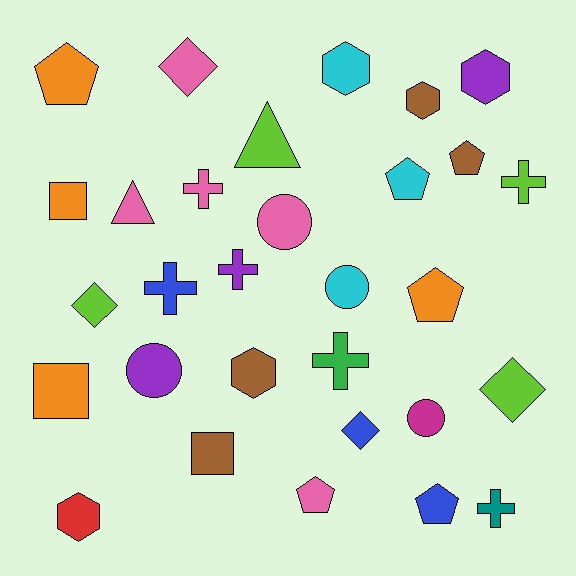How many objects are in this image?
There are 30 objects.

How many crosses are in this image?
There are 6 crosses.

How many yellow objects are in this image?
There are no yellow objects.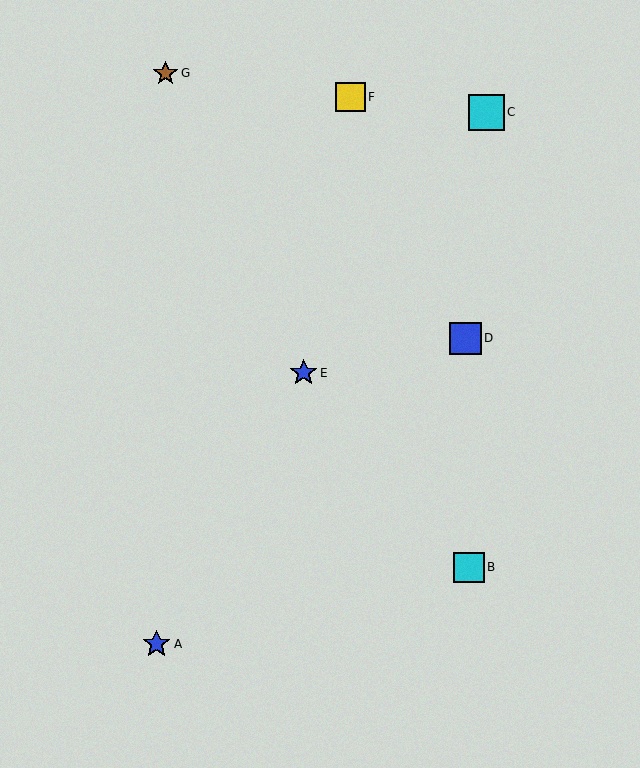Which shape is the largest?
The cyan square (labeled C) is the largest.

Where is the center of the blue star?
The center of the blue star is at (304, 373).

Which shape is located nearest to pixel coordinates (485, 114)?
The cyan square (labeled C) at (486, 112) is nearest to that location.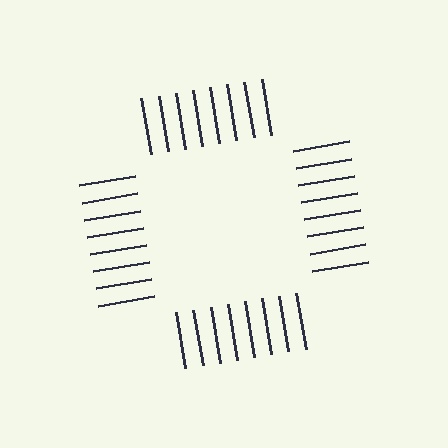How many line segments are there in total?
32 — 8 along each of the 4 edges.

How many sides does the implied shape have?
4 sides — the line-ends trace a square.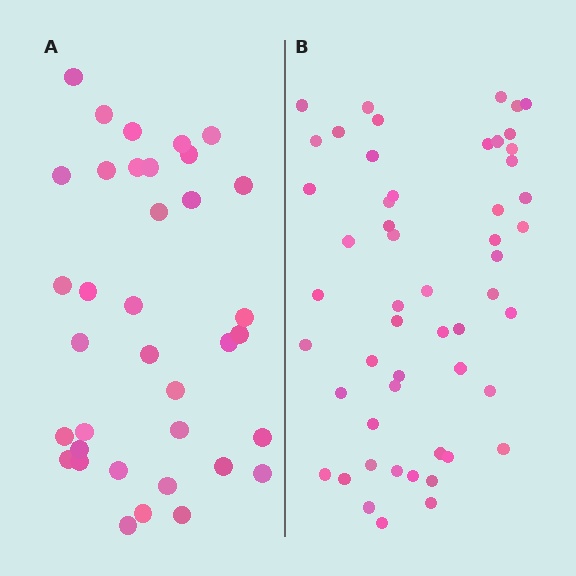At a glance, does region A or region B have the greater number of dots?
Region B (the right region) has more dots.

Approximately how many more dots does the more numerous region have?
Region B has approximately 15 more dots than region A.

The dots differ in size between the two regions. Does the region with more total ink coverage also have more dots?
No. Region A has more total ink coverage because its dots are larger, but region B actually contains more individual dots. Total area can be misleading — the number of items is what matters here.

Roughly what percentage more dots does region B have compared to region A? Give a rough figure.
About 45% more.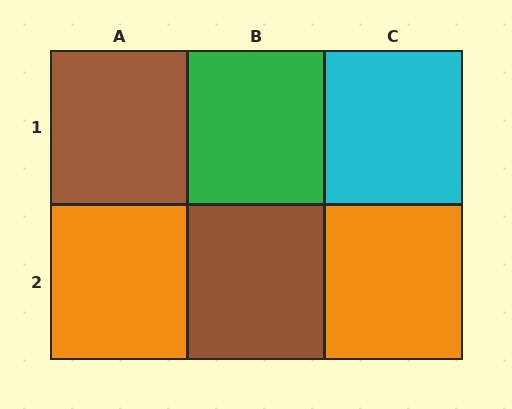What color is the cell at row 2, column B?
Brown.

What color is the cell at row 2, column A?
Orange.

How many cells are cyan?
1 cell is cyan.